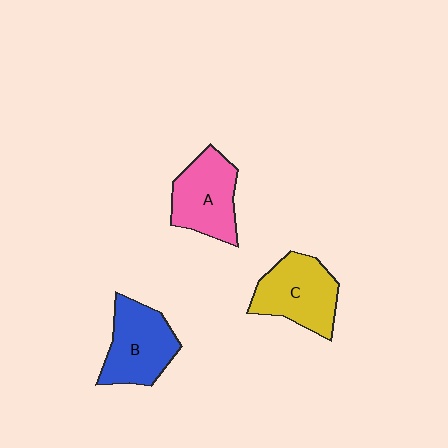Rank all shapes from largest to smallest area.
From largest to smallest: C (yellow), B (blue), A (pink).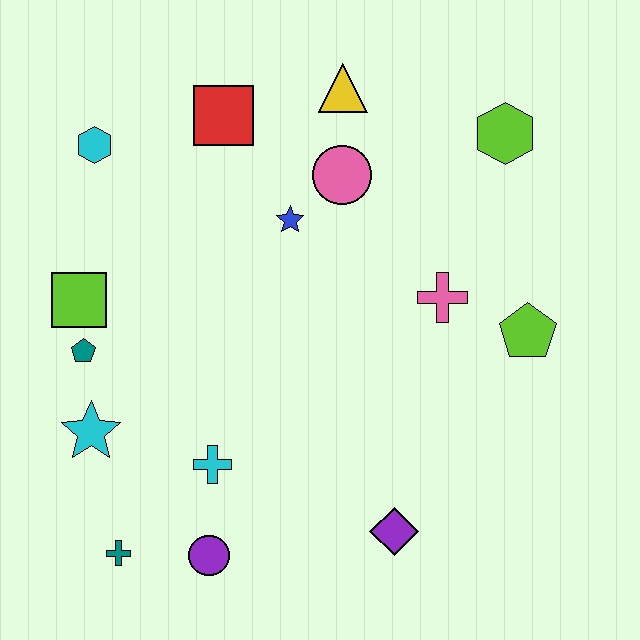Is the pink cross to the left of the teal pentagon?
No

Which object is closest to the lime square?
The teal pentagon is closest to the lime square.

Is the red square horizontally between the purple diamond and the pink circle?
No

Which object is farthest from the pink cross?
The teal cross is farthest from the pink cross.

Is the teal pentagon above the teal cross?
Yes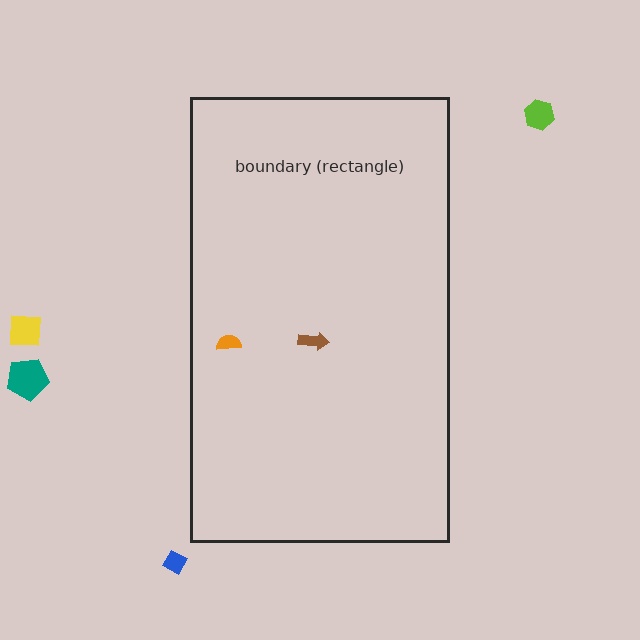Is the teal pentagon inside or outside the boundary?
Outside.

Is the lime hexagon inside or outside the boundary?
Outside.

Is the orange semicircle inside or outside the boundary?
Inside.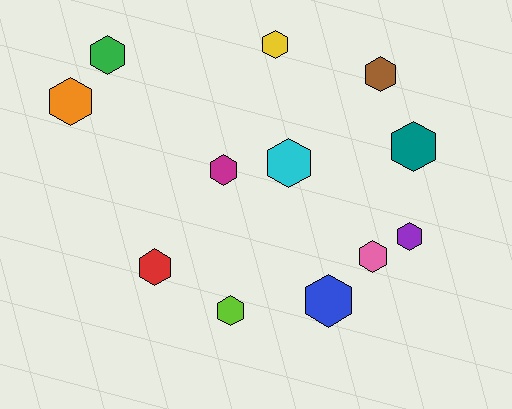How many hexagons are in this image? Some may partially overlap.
There are 12 hexagons.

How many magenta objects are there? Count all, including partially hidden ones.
There is 1 magenta object.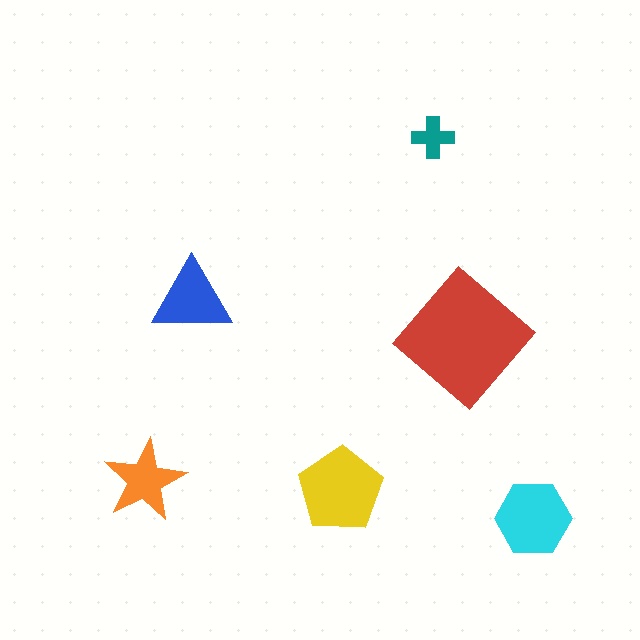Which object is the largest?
The red diamond.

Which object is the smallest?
The teal cross.